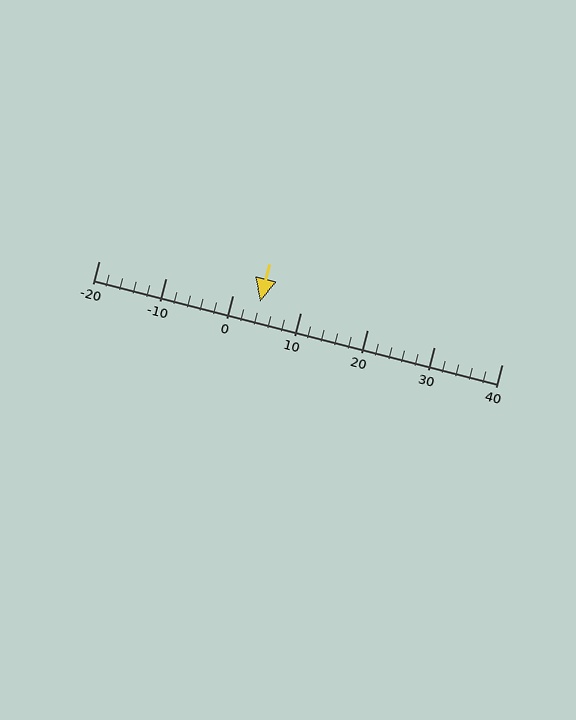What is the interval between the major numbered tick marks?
The major tick marks are spaced 10 units apart.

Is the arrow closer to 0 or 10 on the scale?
The arrow is closer to 0.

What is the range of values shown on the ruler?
The ruler shows values from -20 to 40.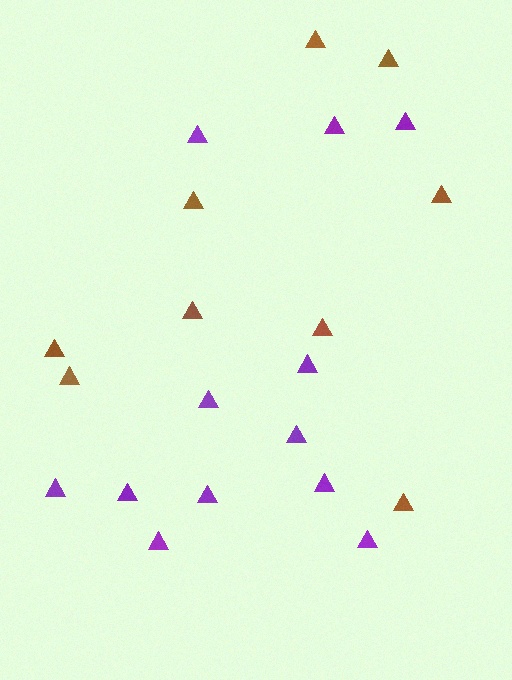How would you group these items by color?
There are 2 groups: one group of purple triangles (12) and one group of brown triangles (9).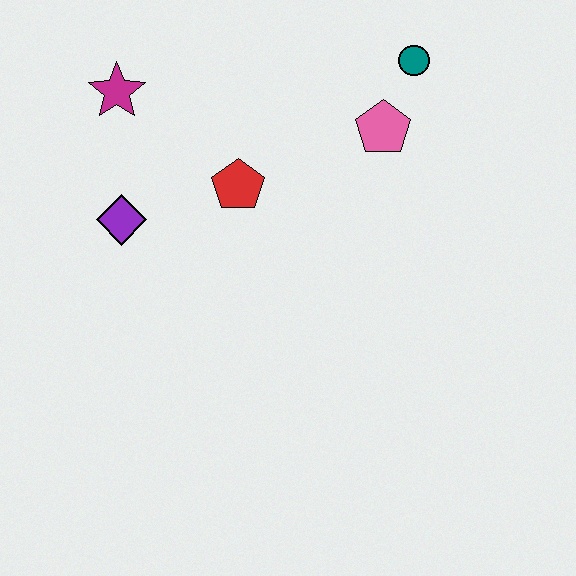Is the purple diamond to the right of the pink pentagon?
No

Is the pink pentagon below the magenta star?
Yes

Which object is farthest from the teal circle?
The purple diamond is farthest from the teal circle.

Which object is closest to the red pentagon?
The purple diamond is closest to the red pentagon.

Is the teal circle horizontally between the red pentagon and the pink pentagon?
No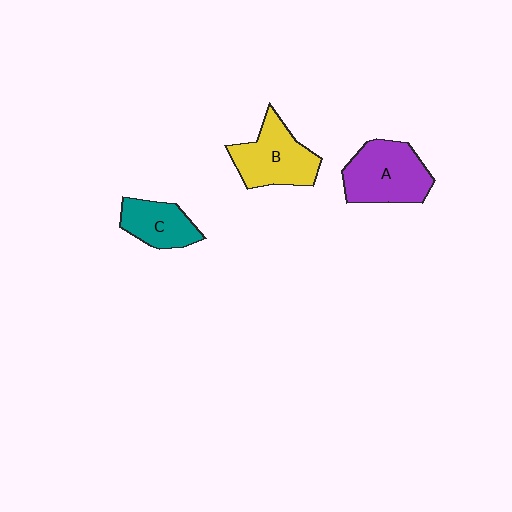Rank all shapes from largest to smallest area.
From largest to smallest: A (purple), B (yellow), C (teal).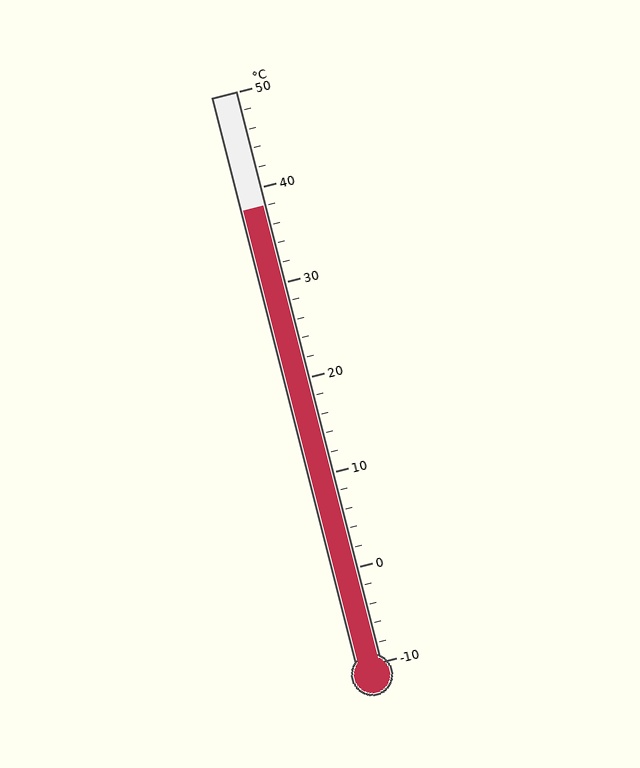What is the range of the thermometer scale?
The thermometer scale ranges from -10°C to 50°C.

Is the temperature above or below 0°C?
The temperature is above 0°C.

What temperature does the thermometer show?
The thermometer shows approximately 38°C.